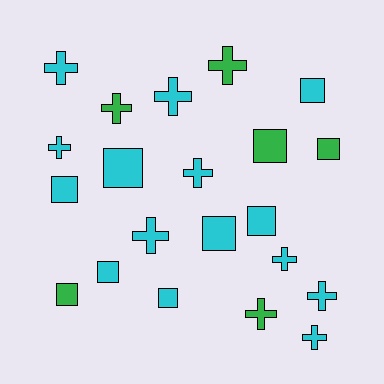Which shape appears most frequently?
Cross, with 11 objects.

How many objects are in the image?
There are 21 objects.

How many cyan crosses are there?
There are 8 cyan crosses.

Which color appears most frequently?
Cyan, with 15 objects.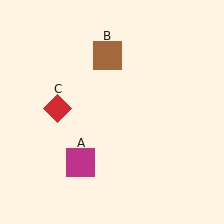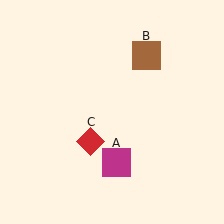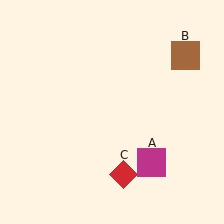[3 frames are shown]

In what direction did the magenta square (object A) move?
The magenta square (object A) moved right.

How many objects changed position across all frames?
3 objects changed position: magenta square (object A), brown square (object B), red diamond (object C).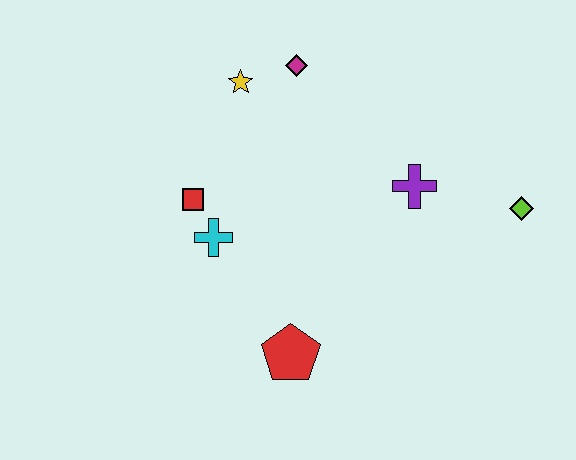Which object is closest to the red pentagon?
The cyan cross is closest to the red pentagon.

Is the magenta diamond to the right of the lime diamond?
No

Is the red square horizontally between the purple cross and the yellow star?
No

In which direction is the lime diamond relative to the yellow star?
The lime diamond is to the right of the yellow star.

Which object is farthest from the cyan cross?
The lime diamond is farthest from the cyan cross.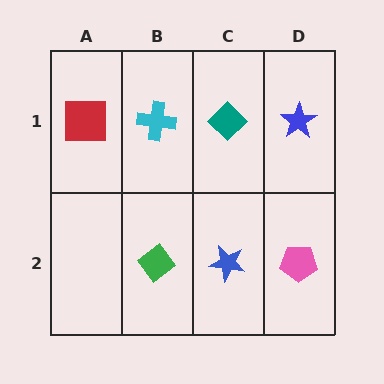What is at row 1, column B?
A cyan cross.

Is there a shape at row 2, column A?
No, that cell is empty.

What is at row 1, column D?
A blue star.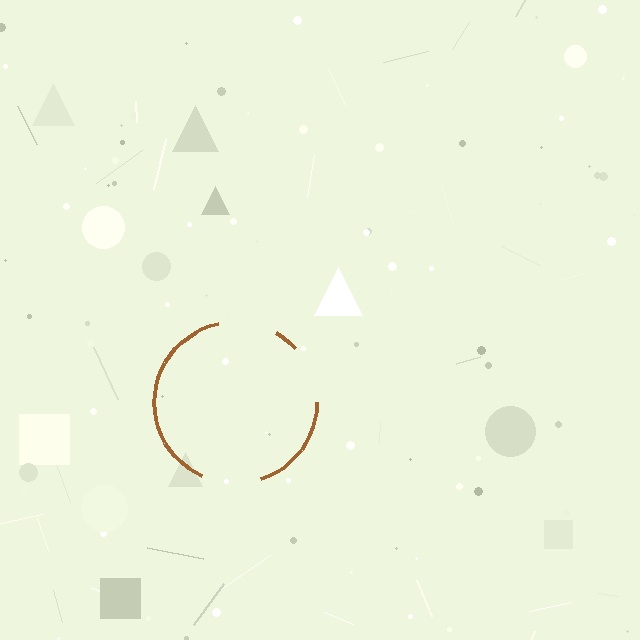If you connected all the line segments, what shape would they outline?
They would outline a circle.